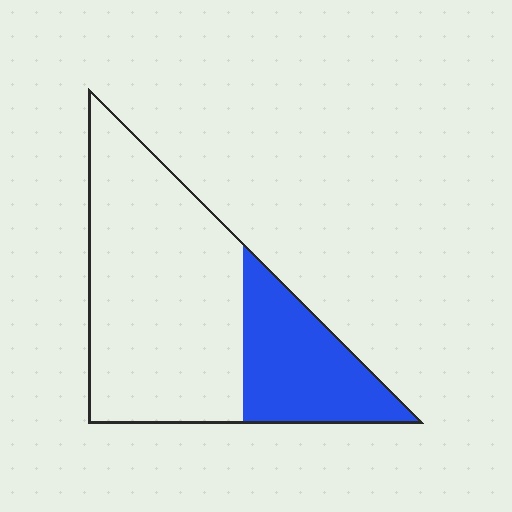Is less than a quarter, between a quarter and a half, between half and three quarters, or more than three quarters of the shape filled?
Between a quarter and a half.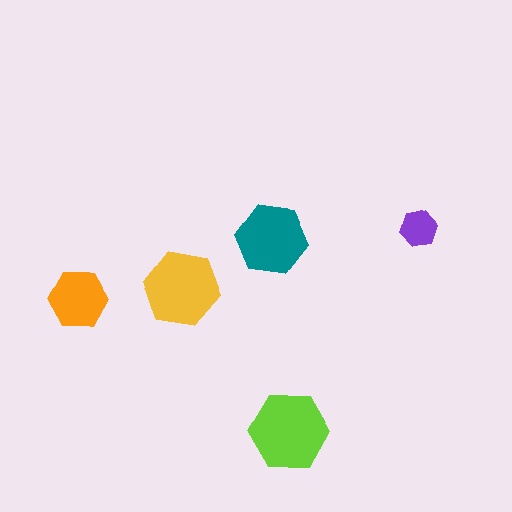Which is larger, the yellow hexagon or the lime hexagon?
The lime one.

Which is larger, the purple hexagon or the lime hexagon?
The lime one.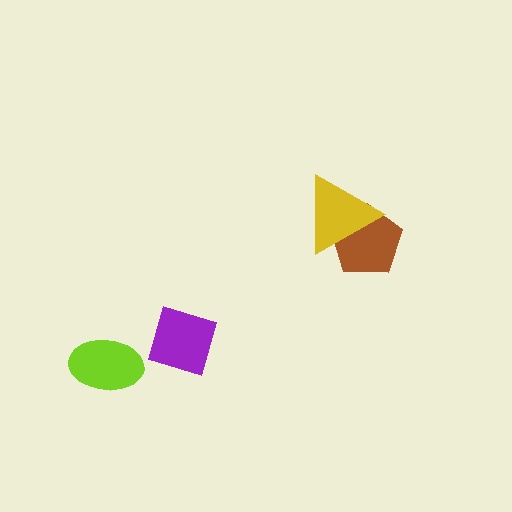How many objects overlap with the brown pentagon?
1 object overlaps with the brown pentagon.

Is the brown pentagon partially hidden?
Yes, it is partially covered by another shape.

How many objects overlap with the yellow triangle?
1 object overlaps with the yellow triangle.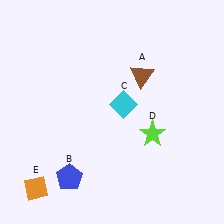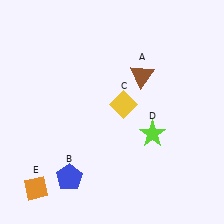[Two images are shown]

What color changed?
The diamond (C) changed from cyan in Image 1 to yellow in Image 2.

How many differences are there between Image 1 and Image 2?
There is 1 difference between the two images.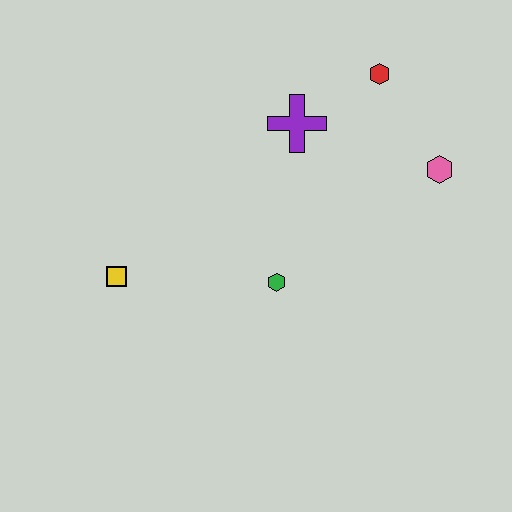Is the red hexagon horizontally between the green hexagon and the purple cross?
No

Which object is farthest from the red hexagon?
The yellow square is farthest from the red hexagon.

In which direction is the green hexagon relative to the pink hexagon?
The green hexagon is to the left of the pink hexagon.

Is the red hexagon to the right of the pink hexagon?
No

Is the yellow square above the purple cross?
No